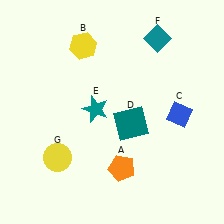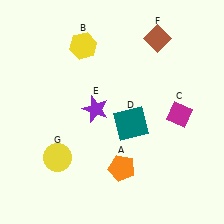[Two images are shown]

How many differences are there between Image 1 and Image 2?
There are 3 differences between the two images.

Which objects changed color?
C changed from blue to magenta. E changed from teal to purple. F changed from teal to brown.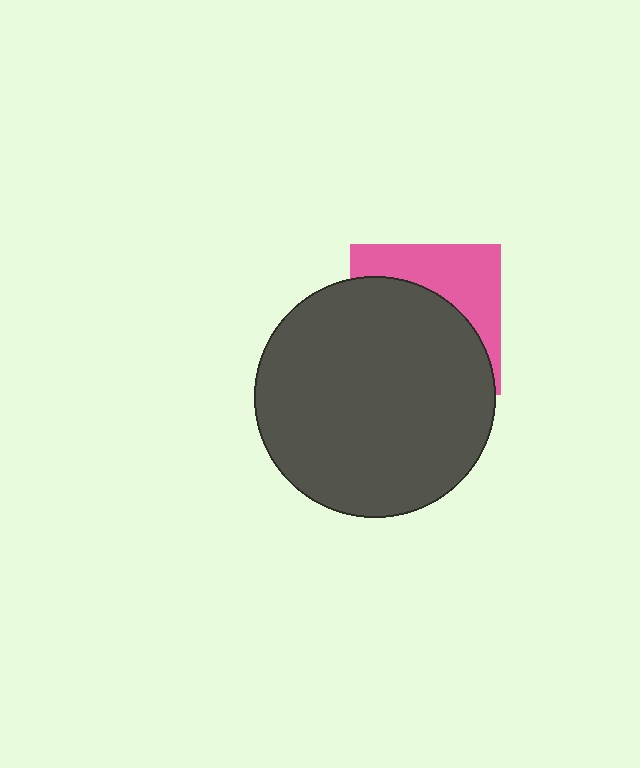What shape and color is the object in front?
The object in front is a dark gray circle.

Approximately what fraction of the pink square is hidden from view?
Roughly 62% of the pink square is hidden behind the dark gray circle.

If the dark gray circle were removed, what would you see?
You would see the complete pink square.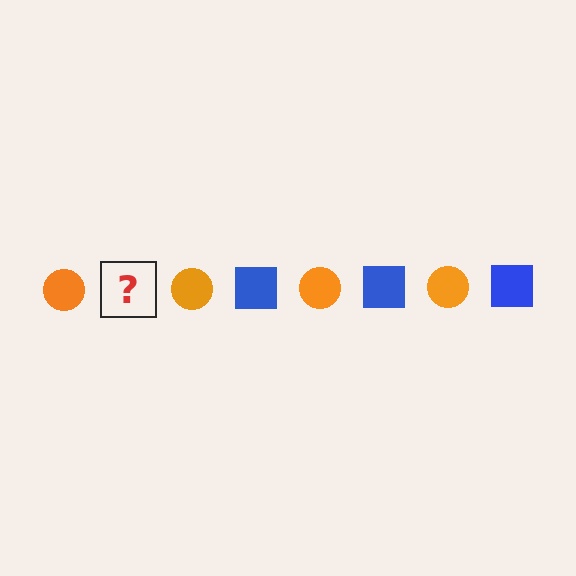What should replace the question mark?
The question mark should be replaced with a blue square.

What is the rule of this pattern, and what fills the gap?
The rule is that the pattern alternates between orange circle and blue square. The gap should be filled with a blue square.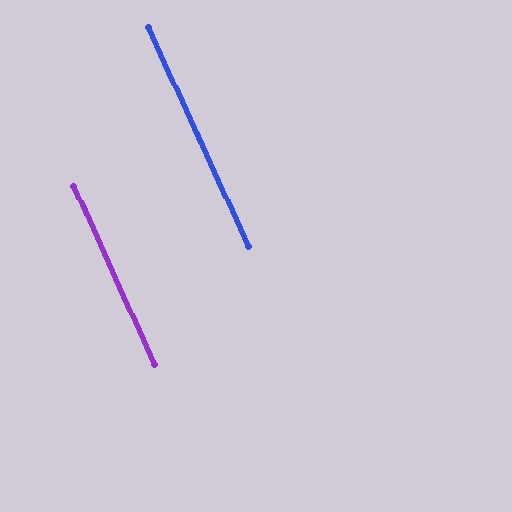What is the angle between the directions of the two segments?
Approximately 0 degrees.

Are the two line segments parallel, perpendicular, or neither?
Parallel — their directions differ by only 0.3°.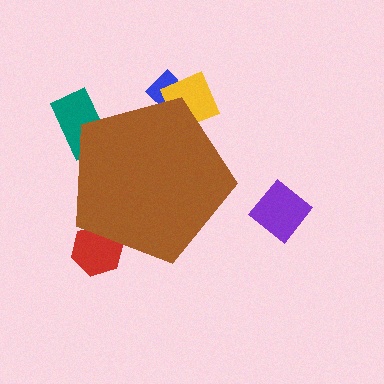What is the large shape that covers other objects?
A brown pentagon.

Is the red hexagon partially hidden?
Yes, the red hexagon is partially hidden behind the brown pentagon.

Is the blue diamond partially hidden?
Yes, the blue diamond is partially hidden behind the brown pentagon.